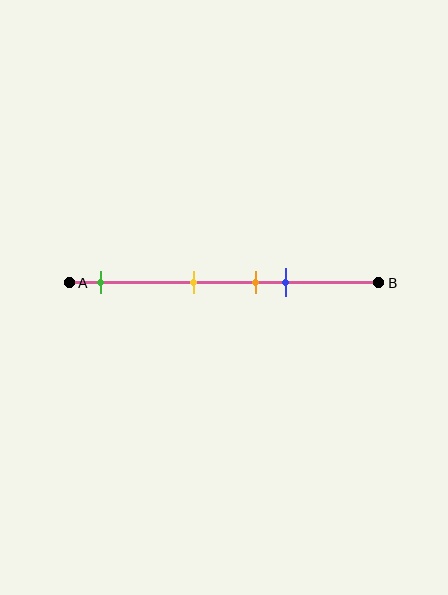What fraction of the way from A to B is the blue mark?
The blue mark is approximately 70% (0.7) of the way from A to B.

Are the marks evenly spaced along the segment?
No, the marks are not evenly spaced.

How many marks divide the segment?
There are 4 marks dividing the segment.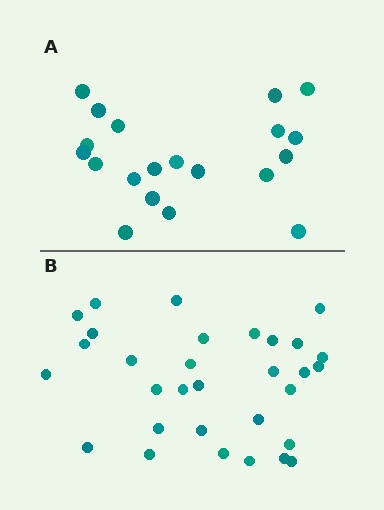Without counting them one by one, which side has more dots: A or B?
Region B (the bottom region) has more dots.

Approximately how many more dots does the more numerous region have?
Region B has roughly 12 or so more dots than region A.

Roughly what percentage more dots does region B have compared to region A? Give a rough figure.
About 55% more.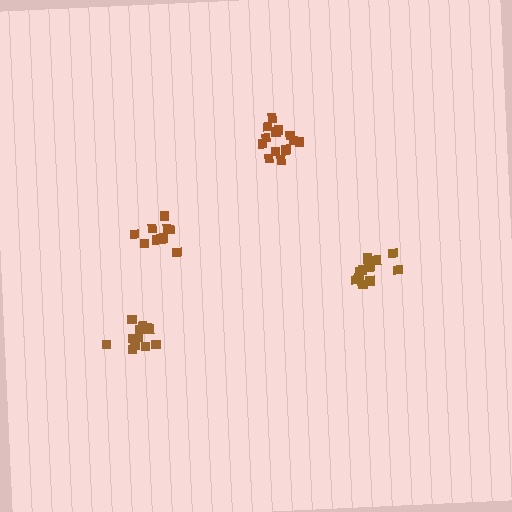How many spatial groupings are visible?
There are 4 spatial groupings.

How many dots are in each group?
Group 1: 11 dots, Group 2: 12 dots, Group 3: 15 dots, Group 4: 13 dots (51 total).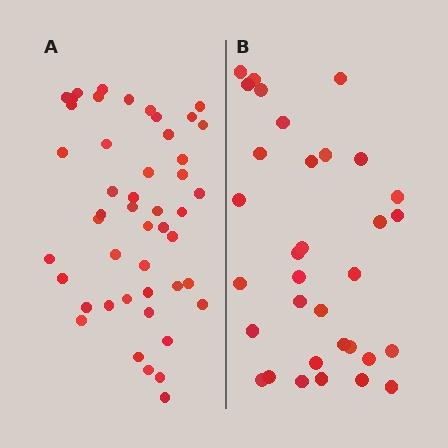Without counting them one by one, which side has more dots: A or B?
Region A (the left region) has more dots.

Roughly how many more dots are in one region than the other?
Region A has approximately 15 more dots than region B.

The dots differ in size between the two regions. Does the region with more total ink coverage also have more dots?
No. Region B has more total ink coverage because its dots are larger, but region A actually contains more individual dots. Total area can be misleading — the number of items is what matters here.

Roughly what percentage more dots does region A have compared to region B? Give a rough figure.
About 40% more.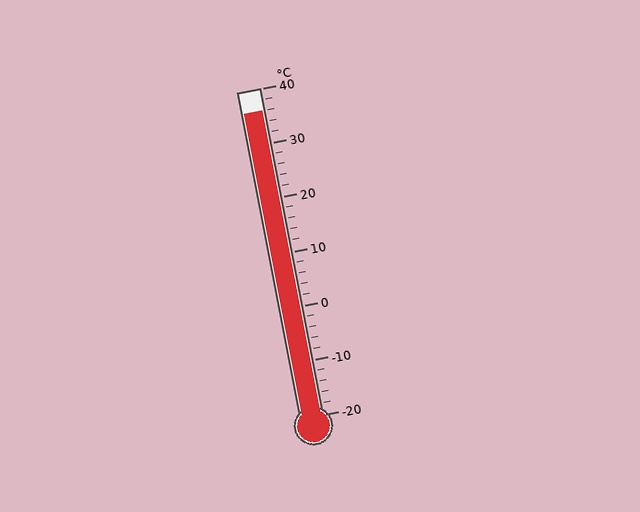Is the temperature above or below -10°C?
The temperature is above -10°C.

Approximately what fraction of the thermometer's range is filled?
The thermometer is filled to approximately 95% of its range.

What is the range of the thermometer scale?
The thermometer scale ranges from -20°C to 40°C.